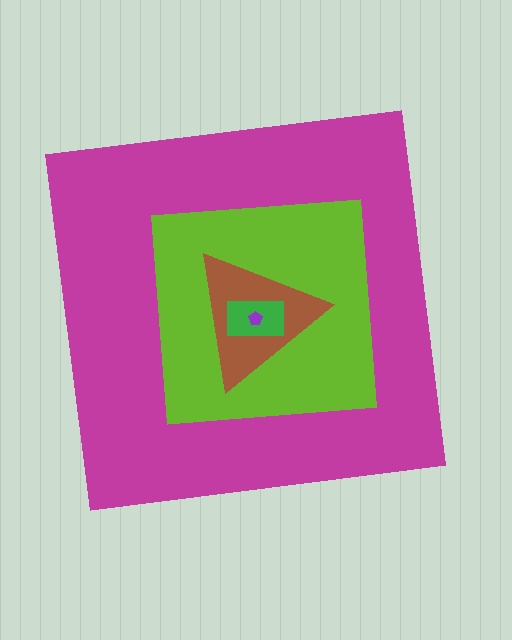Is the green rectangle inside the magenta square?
Yes.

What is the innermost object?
The purple pentagon.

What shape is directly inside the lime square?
The brown triangle.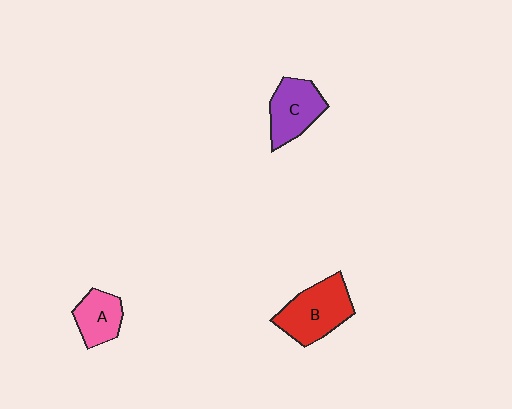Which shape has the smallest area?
Shape A (pink).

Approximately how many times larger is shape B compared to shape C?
Approximately 1.2 times.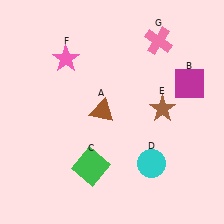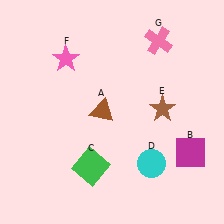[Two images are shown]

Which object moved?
The magenta square (B) moved down.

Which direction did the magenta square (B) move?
The magenta square (B) moved down.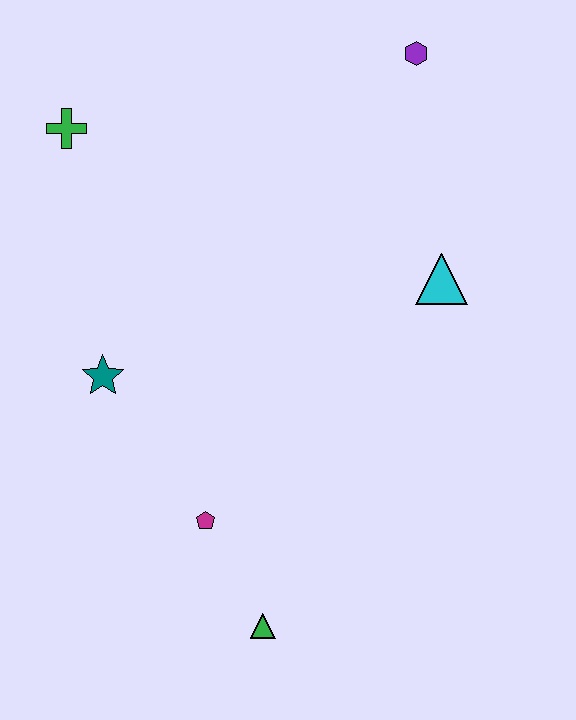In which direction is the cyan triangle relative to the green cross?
The cyan triangle is to the right of the green cross.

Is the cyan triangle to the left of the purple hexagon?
No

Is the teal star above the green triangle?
Yes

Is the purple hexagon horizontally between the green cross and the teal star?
No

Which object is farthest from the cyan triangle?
The green cross is farthest from the cyan triangle.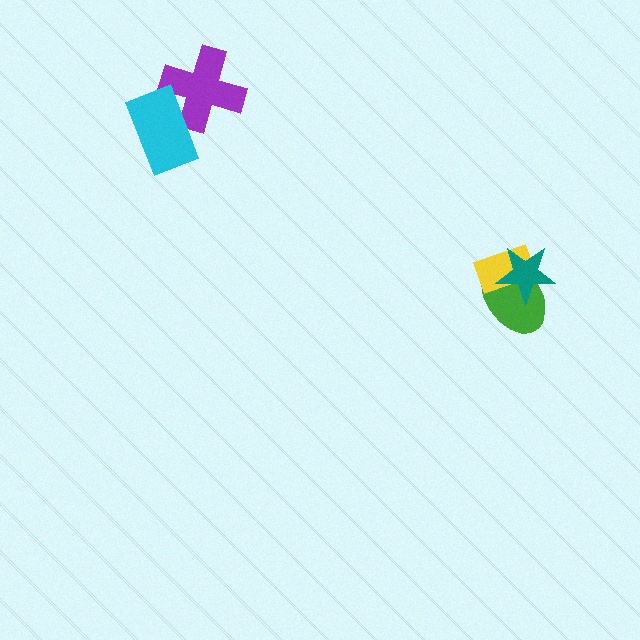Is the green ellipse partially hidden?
Yes, it is partially covered by another shape.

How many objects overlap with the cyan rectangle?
1 object overlaps with the cyan rectangle.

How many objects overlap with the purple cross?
1 object overlaps with the purple cross.